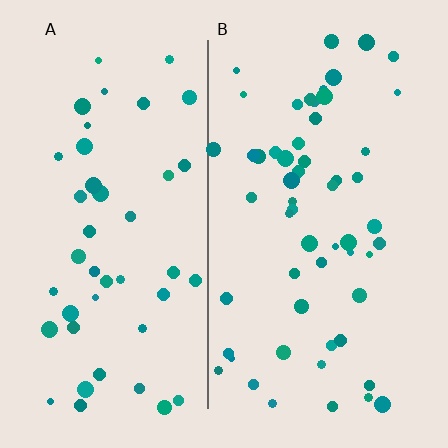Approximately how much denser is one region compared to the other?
Approximately 1.3× — region B over region A.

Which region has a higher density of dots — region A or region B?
B (the right).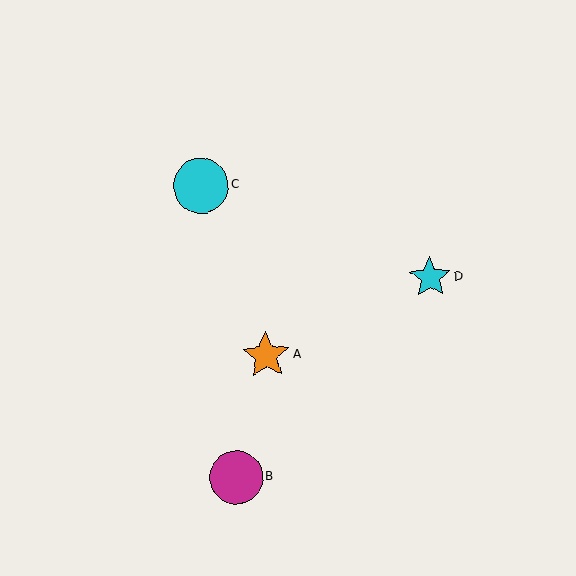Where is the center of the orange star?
The center of the orange star is at (266, 356).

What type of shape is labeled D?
Shape D is a cyan star.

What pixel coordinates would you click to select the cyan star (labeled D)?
Click at (430, 277) to select the cyan star D.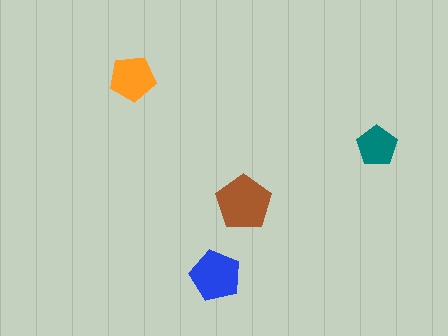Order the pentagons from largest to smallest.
the brown one, the blue one, the orange one, the teal one.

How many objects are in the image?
There are 4 objects in the image.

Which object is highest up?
The orange pentagon is topmost.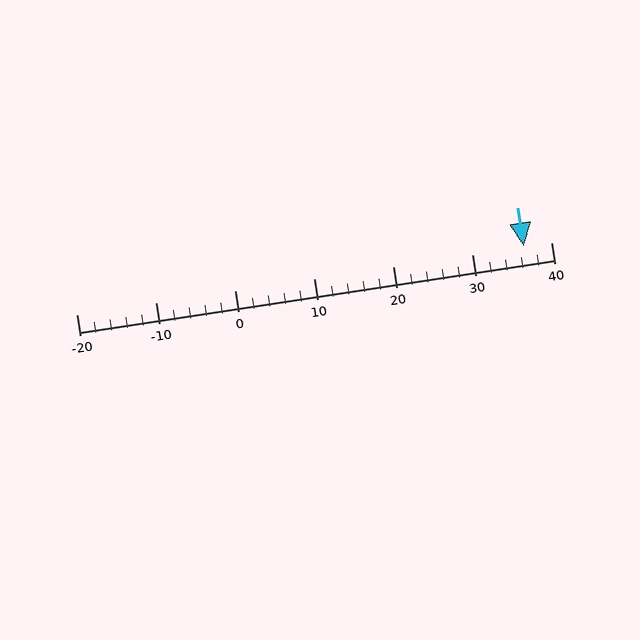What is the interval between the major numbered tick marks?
The major tick marks are spaced 10 units apart.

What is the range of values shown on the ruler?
The ruler shows values from -20 to 40.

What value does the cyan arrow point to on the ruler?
The cyan arrow points to approximately 36.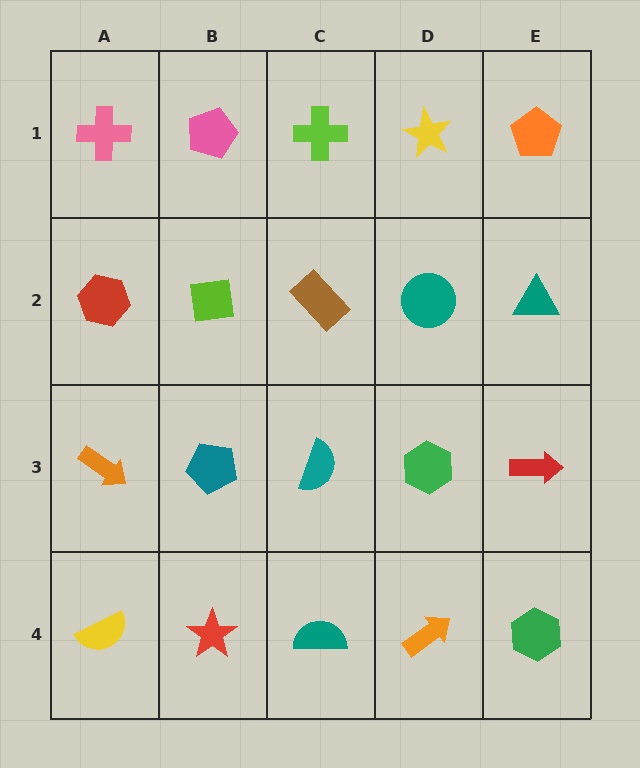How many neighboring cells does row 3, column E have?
3.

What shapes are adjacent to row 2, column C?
A lime cross (row 1, column C), a teal semicircle (row 3, column C), a lime square (row 2, column B), a teal circle (row 2, column D).